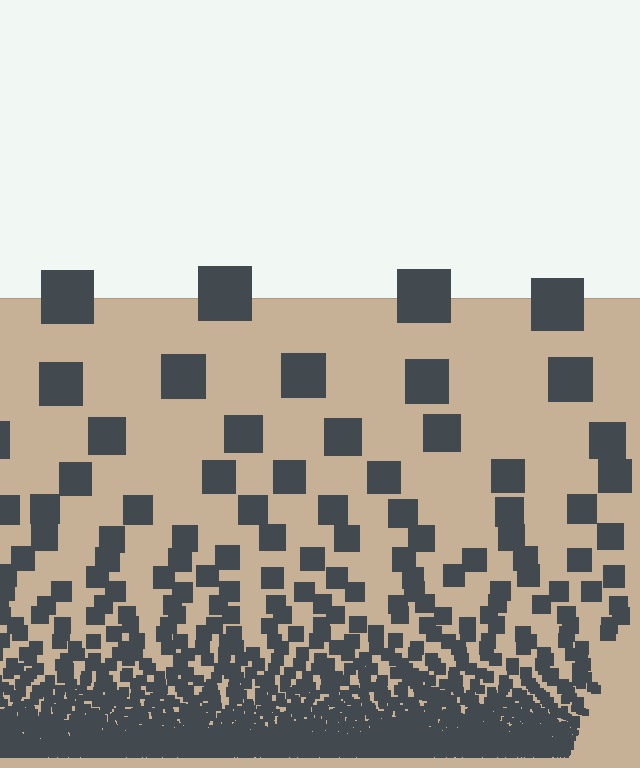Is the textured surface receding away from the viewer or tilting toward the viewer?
The surface appears to tilt toward the viewer. Texture elements get larger and sparser toward the top.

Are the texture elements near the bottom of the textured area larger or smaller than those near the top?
Smaller. The gradient is inverted — elements near the bottom are smaller and denser.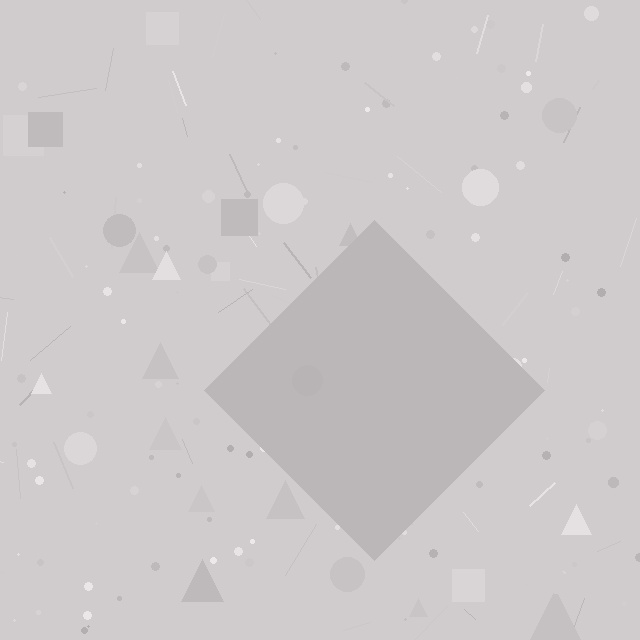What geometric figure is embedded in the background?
A diamond is embedded in the background.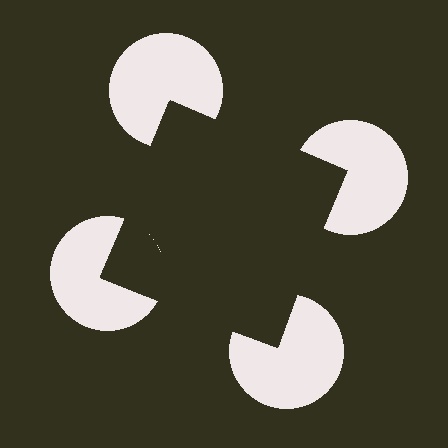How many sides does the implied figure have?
4 sides.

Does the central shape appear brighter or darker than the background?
It typically appears slightly darker than the background, even though no actual brightness change is drawn.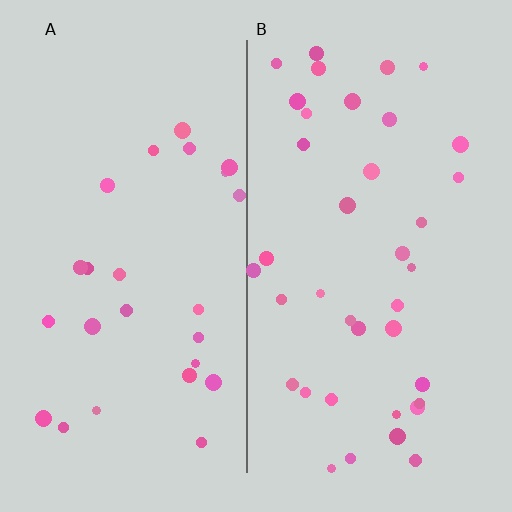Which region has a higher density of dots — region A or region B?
B (the right).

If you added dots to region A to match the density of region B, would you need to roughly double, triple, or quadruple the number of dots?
Approximately double.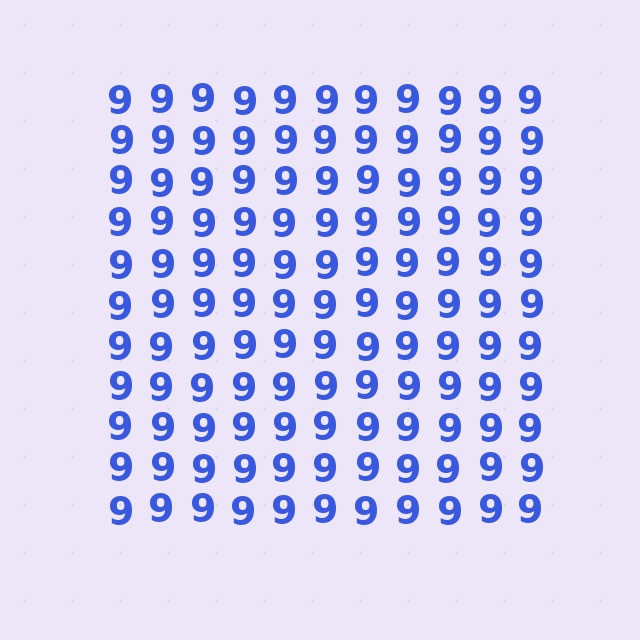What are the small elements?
The small elements are digit 9's.